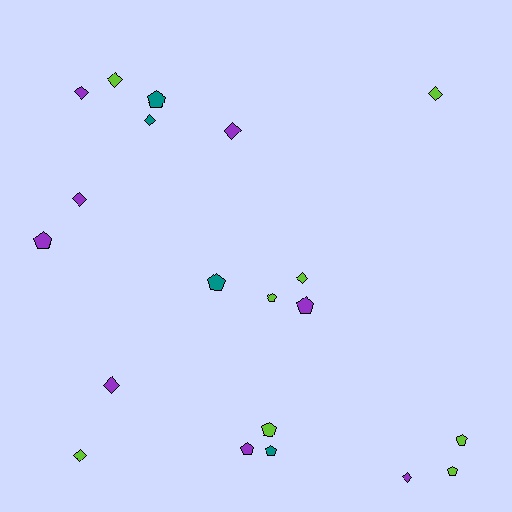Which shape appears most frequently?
Diamond, with 10 objects.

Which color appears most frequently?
Lime, with 8 objects.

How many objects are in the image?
There are 20 objects.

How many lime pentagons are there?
There are 4 lime pentagons.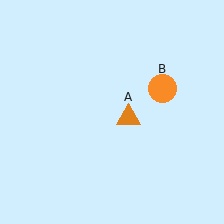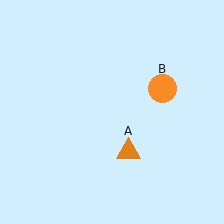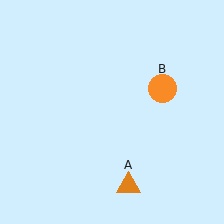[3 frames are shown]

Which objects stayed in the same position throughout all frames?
Orange circle (object B) remained stationary.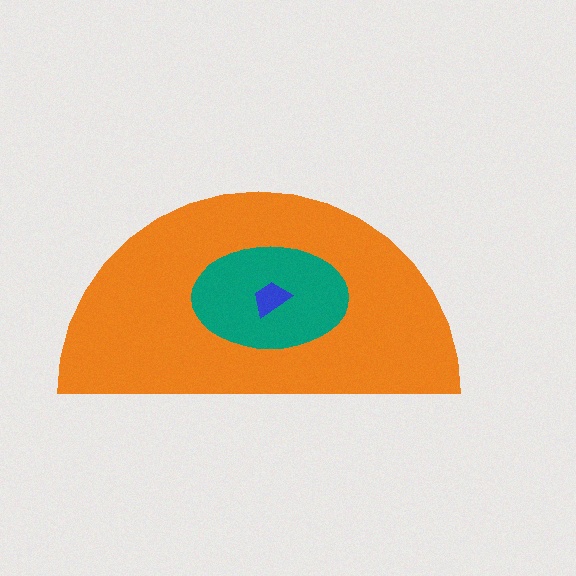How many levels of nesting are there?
3.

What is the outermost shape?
The orange semicircle.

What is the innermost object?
The blue trapezoid.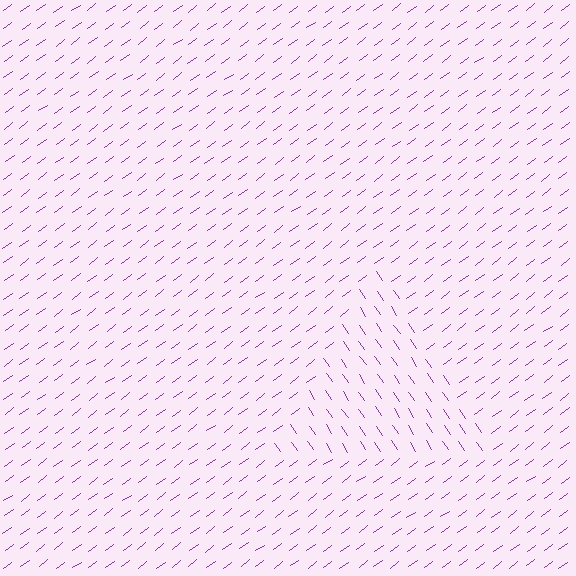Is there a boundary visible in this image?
Yes, there is a texture boundary formed by a change in line orientation.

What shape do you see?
I see a triangle.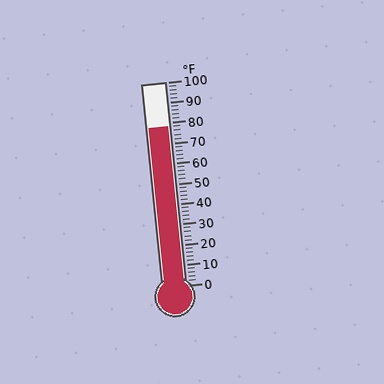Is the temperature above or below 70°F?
The temperature is above 70°F.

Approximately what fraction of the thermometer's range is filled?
The thermometer is filled to approximately 80% of its range.